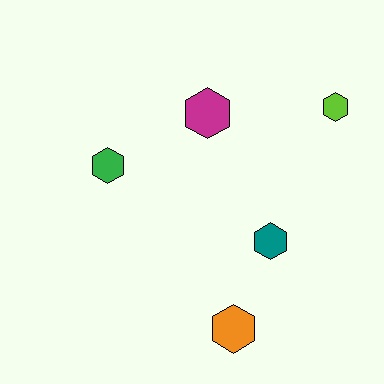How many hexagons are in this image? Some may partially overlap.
There are 5 hexagons.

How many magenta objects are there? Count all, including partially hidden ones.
There is 1 magenta object.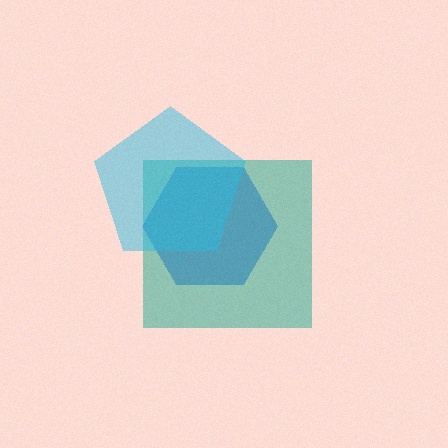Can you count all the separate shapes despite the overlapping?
Yes, there are 3 separate shapes.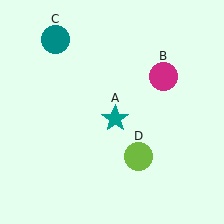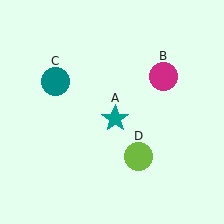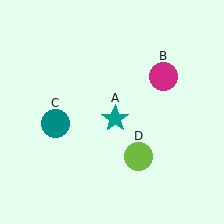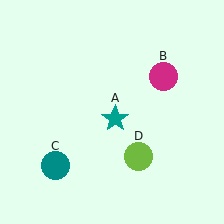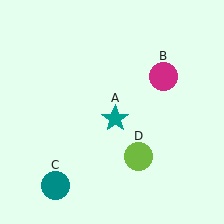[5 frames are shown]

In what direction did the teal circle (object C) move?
The teal circle (object C) moved down.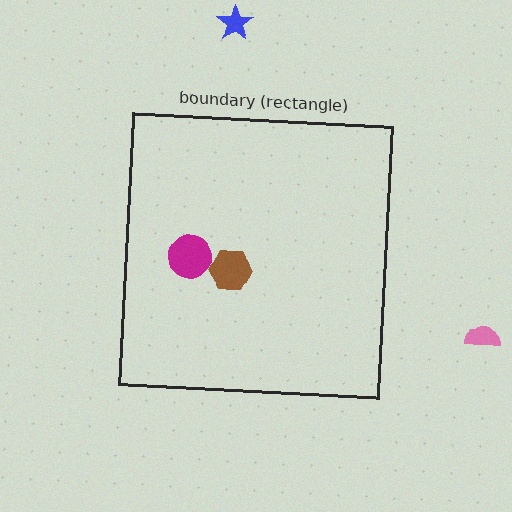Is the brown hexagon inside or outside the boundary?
Inside.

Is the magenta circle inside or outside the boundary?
Inside.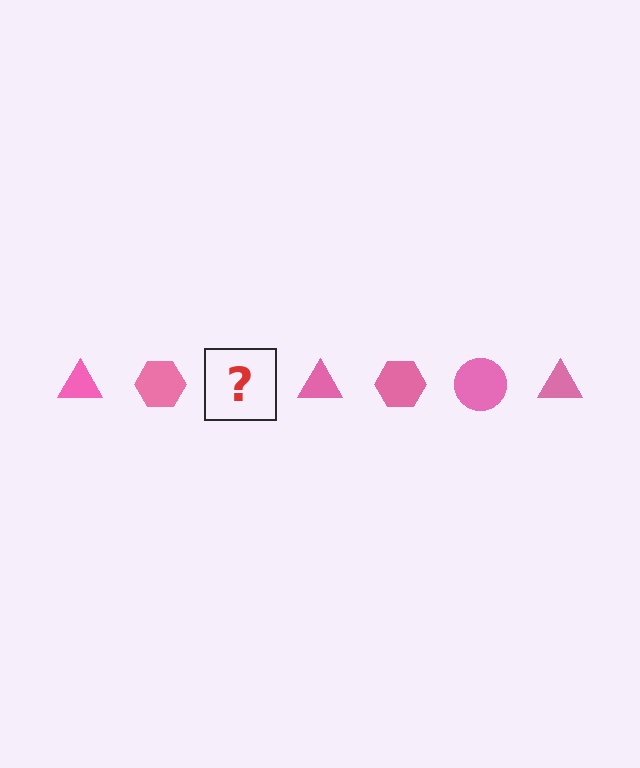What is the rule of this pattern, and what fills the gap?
The rule is that the pattern cycles through triangle, hexagon, circle shapes in pink. The gap should be filled with a pink circle.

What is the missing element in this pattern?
The missing element is a pink circle.